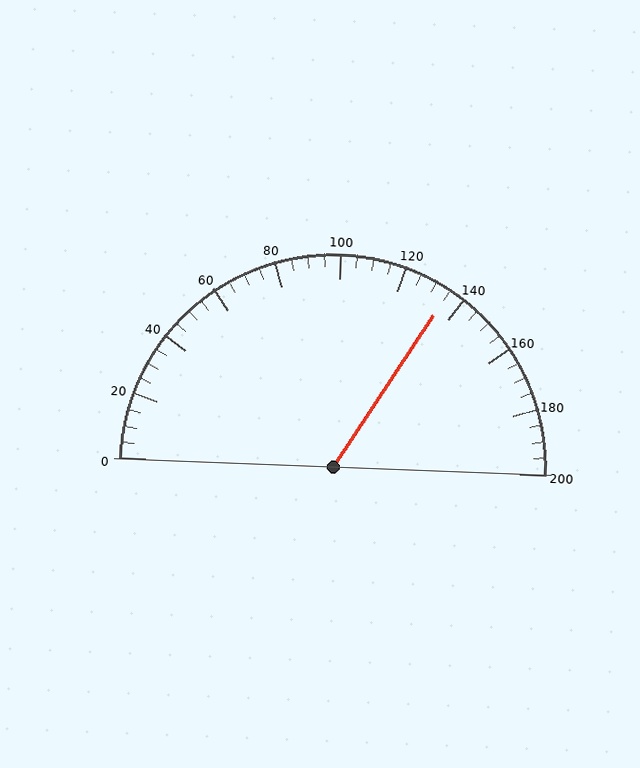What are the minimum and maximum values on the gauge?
The gauge ranges from 0 to 200.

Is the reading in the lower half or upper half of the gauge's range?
The reading is in the upper half of the range (0 to 200).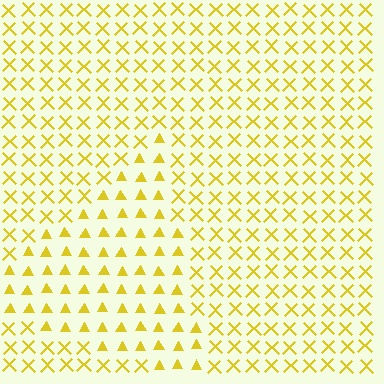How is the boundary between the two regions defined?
The boundary is defined by a change in element shape: triangles inside vs. X marks outside. All elements share the same color and spacing.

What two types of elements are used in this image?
The image uses triangles inside the triangle region and X marks outside it.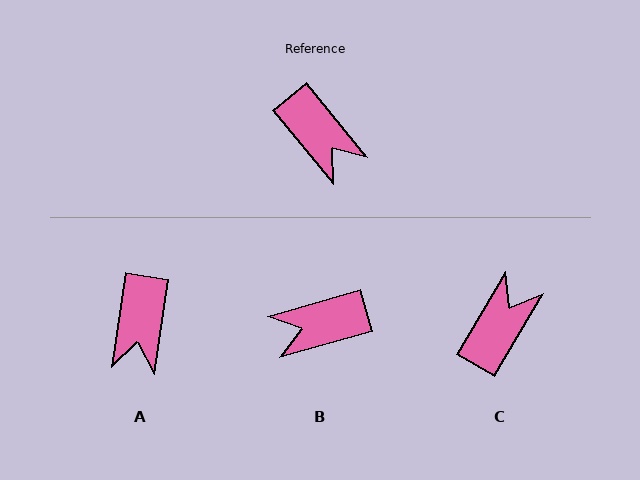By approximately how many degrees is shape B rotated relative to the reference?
Approximately 113 degrees clockwise.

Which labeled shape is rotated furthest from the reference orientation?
B, about 113 degrees away.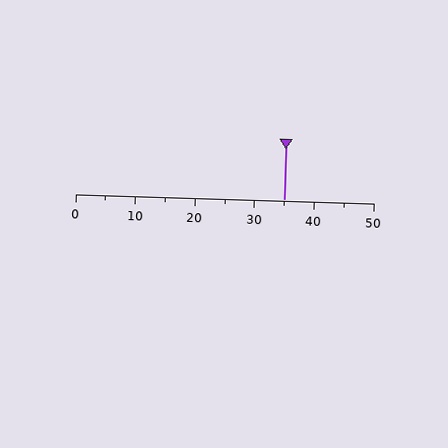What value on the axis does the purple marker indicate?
The marker indicates approximately 35.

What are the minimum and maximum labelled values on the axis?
The axis runs from 0 to 50.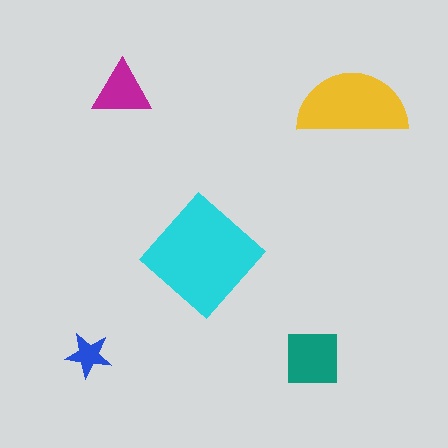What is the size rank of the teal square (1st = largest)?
3rd.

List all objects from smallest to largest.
The blue star, the magenta triangle, the teal square, the yellow semicircle, the cyan diamond.